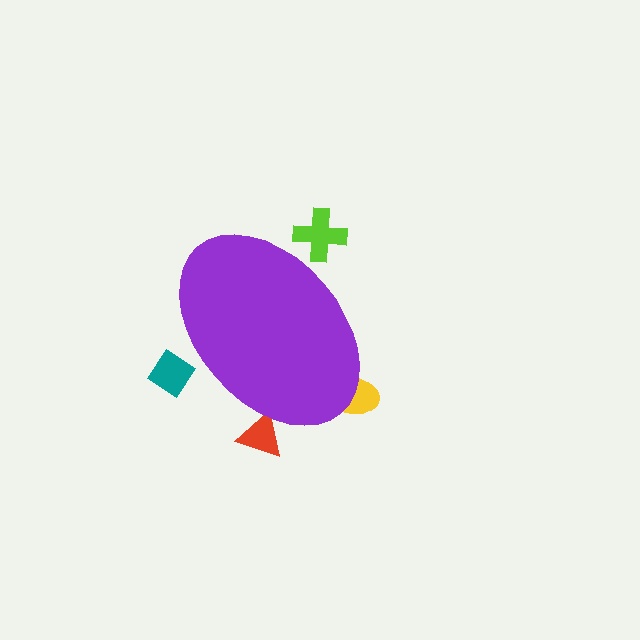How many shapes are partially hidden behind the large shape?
4 shapes are partially hidden.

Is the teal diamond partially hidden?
Yes, the teal diamond is partially hidden behind the purple ellipse.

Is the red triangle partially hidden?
Yes, the red triangle is partially hidden behind the purple ellipse.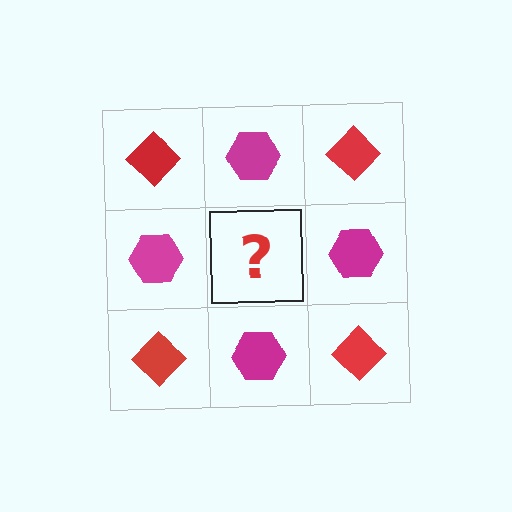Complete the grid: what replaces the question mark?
The question mark should be replaced with a red diamond.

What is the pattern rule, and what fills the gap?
The rule is that it alternates red diamond and magenta hexagon in a checkerboard pattern. The gap should be filled with a red diamond.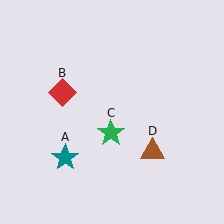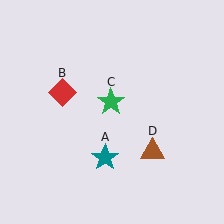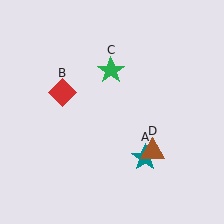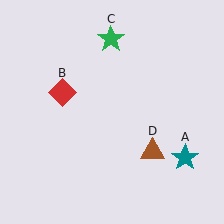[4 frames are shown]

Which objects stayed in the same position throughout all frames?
Red diamond (object B) and brown triangle (object D) remained stationary.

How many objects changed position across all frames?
2 objects changed position: teal star (object A), green star (object C).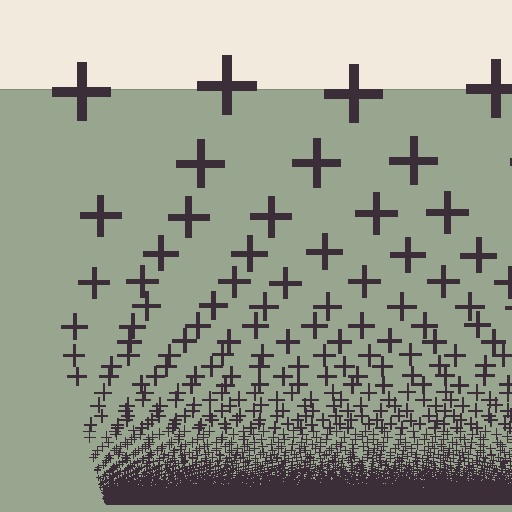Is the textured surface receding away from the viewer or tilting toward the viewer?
The surface appears to tilt toward the viewer. Texture elements get larger and sparser toward the top.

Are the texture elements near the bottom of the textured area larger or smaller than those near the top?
Smaller. The gradient is inverted — elements near the bottom are smaller and denser.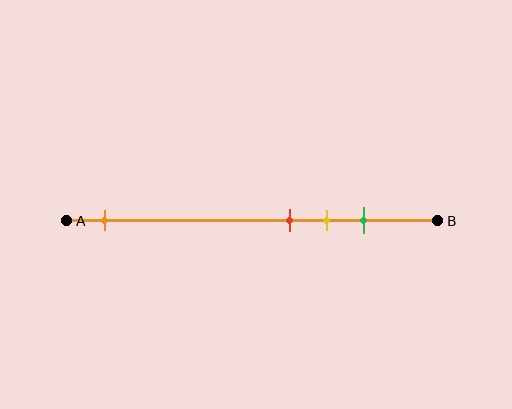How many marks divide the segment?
There are 4 marks dividing the segment.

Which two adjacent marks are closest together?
The red and yellow marks are the closest adjacent pair.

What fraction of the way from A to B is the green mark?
The green mark is approximately 80% (0.8) of the way from A to B.